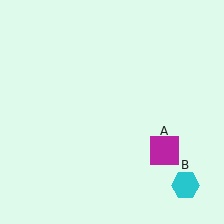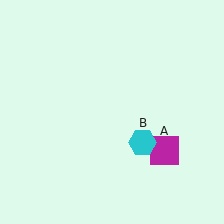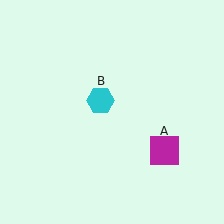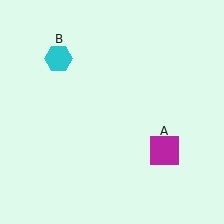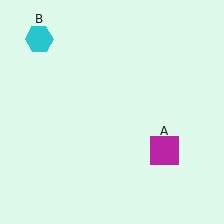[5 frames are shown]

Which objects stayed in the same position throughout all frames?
Magenta square (object A) remained stationary.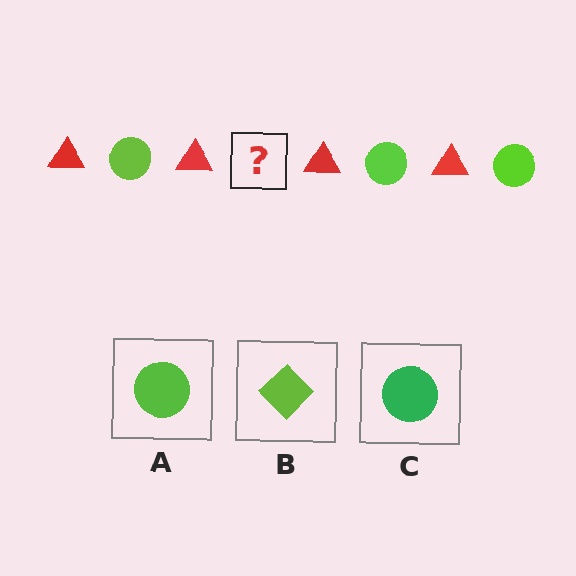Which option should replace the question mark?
Option A.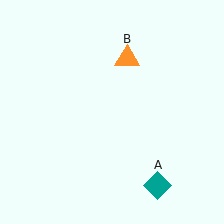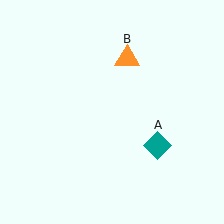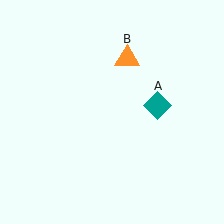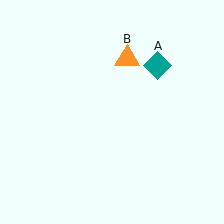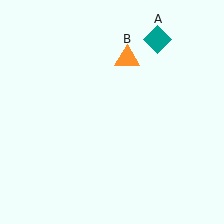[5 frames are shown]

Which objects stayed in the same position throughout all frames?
Orange triangle (object B) remained stationary.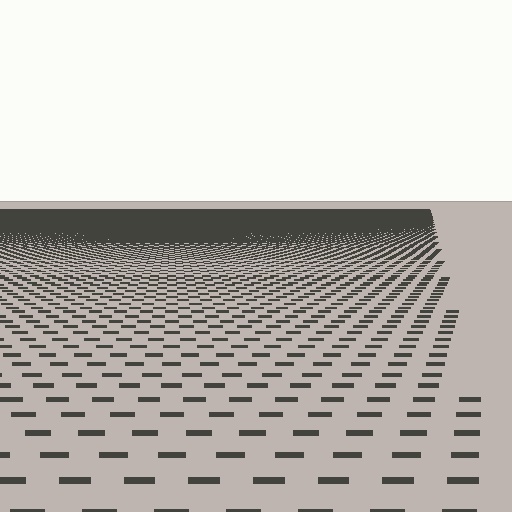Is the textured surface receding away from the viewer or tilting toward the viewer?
The surface is receding away from the viewer. Texture elements get smaller and denser toward the top.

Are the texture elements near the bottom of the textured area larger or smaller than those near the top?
Larger. Near the bottom, elements are closer to the viewer and appear at a bigger on-screen size.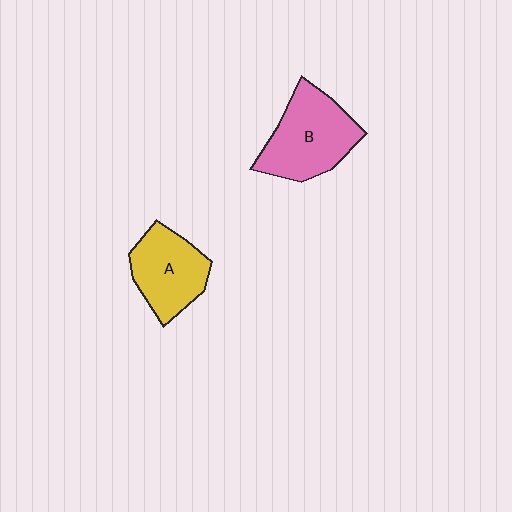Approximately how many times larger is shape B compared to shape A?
Approximately 1.2 times.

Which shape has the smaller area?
Shape A (yellow).